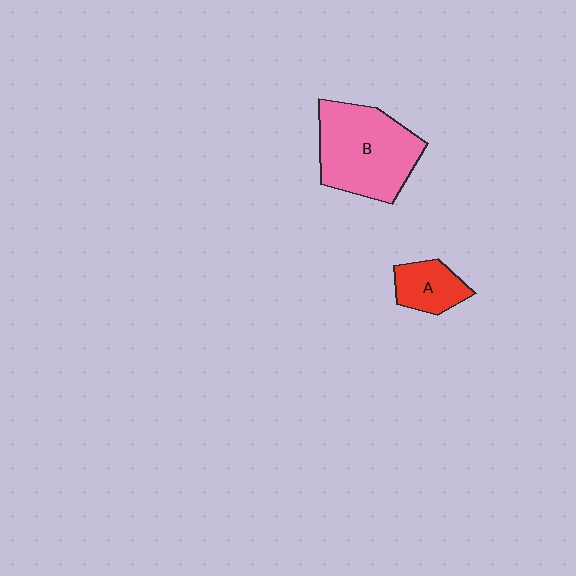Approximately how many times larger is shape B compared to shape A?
Approximately 2.5 times.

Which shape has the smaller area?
Shape A (red).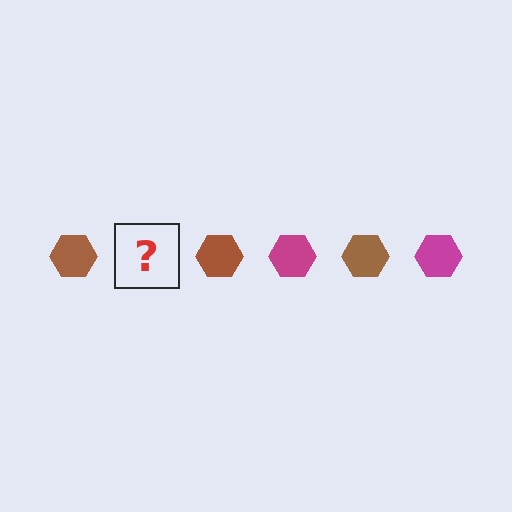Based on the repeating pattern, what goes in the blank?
The blank should be a magenta hexagon.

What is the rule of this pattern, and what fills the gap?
The rule is that the pattern cycles through brown, magenta hexagons. The gap should be filled with a magenta hexagon.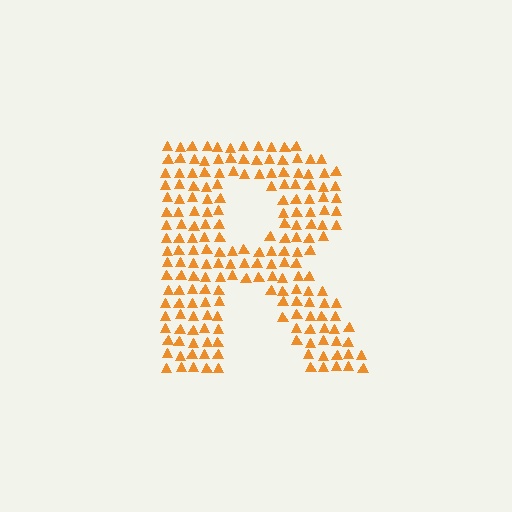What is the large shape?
The large shape is the letter R.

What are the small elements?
The small elements are triangles.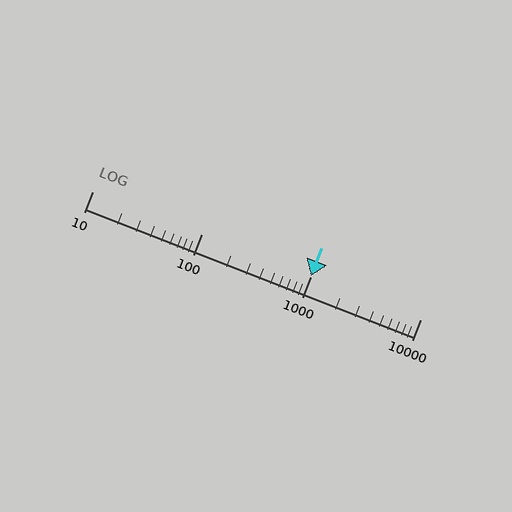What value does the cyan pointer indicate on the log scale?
The pointer indicates approximately 1000.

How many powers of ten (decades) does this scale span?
The scale spans 3 decades, from 10 to 10000.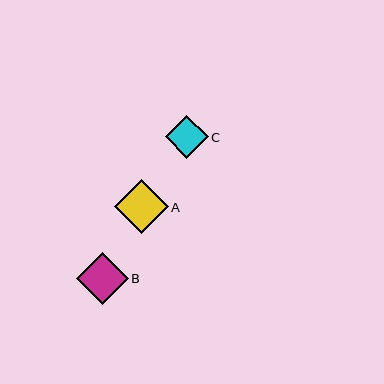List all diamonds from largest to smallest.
From largest to smallest: A, B, C.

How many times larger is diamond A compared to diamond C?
Diamond A is approximately 1.3 times the size of diamond C.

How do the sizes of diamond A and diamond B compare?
Diamond A and diamond B are approximately the same size.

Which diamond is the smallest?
Diamond C is the smallest with a size of approximately 43 pixels.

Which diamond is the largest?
Diamond A is the largest with a size of approximately 54 pixels.